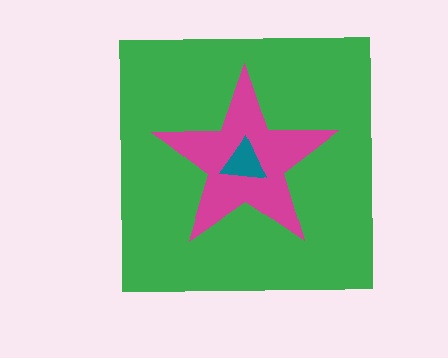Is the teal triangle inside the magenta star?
Yes.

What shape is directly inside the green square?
The magenta star.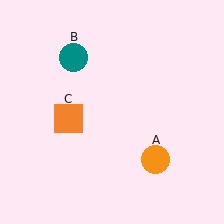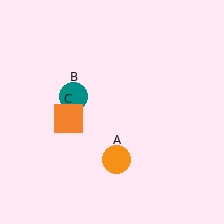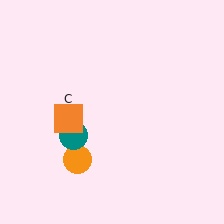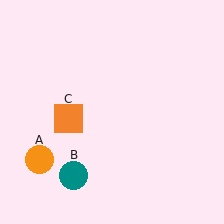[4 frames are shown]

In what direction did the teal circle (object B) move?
The teal circle (object B) moved down.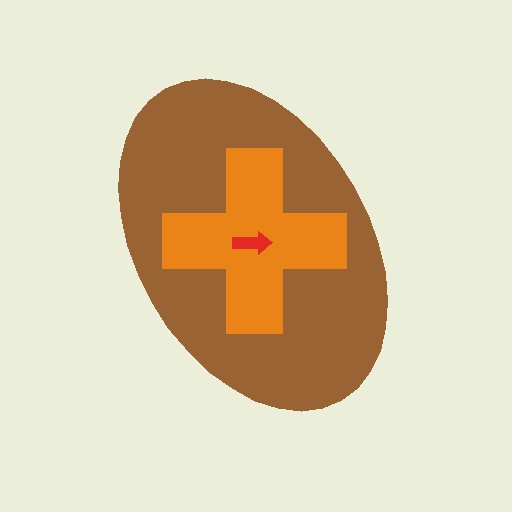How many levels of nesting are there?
3.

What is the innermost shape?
The red arrow.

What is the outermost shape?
The brown ellipse.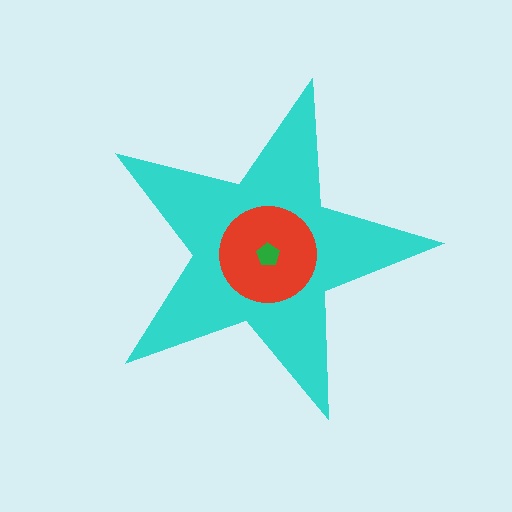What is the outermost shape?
The cyan star.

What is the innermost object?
The green pentagon.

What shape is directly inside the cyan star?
The red circle.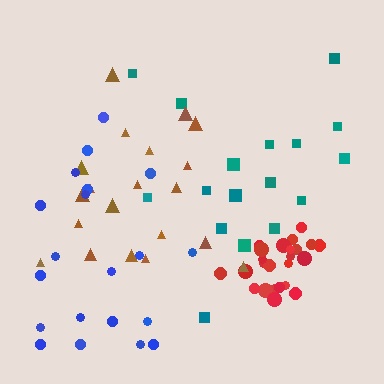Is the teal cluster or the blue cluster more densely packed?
Teal.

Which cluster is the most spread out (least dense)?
Blue.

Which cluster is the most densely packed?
Red.